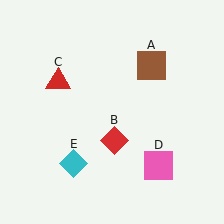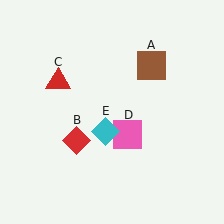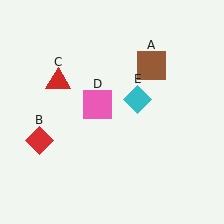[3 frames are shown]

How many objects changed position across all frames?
3 objects changed position: red diamond (object B), pink square (object D), cyan diamond (object E).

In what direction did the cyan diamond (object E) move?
The cyan diamond (object E) moved up and to the right.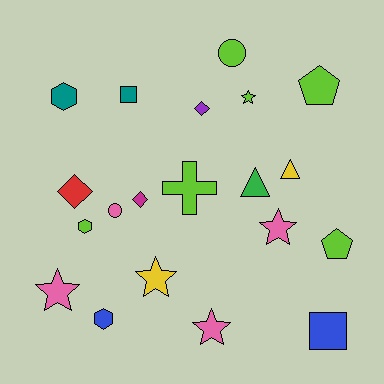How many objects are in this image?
There are 20 objects.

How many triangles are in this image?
There are 2 triangles.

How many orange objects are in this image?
There are no orange objects.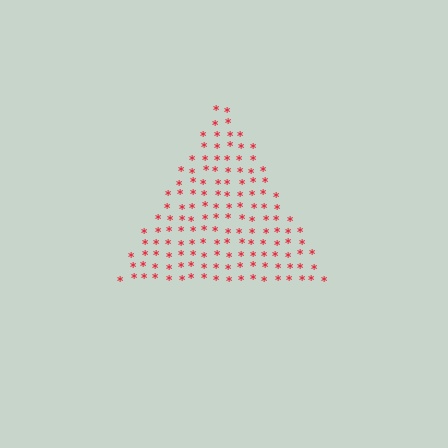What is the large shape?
The large shape is a triangle.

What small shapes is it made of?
It is made of small asterisks.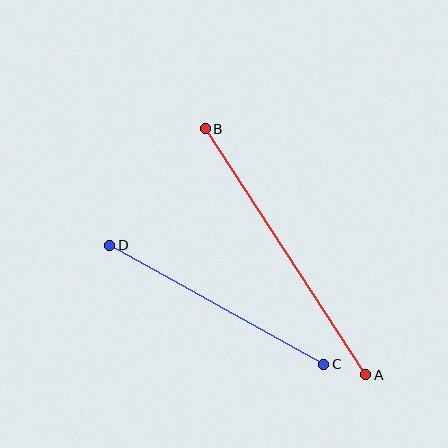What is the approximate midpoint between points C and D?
The midpoint is at approximately (217, 305) pixels.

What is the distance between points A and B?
The distance is approximately 293 pixels.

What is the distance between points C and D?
The distance is approximately 245 pixels.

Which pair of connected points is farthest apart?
Points A and B are farthest apart.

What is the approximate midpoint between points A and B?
The midpoint is at approximately (285, 252) pixels.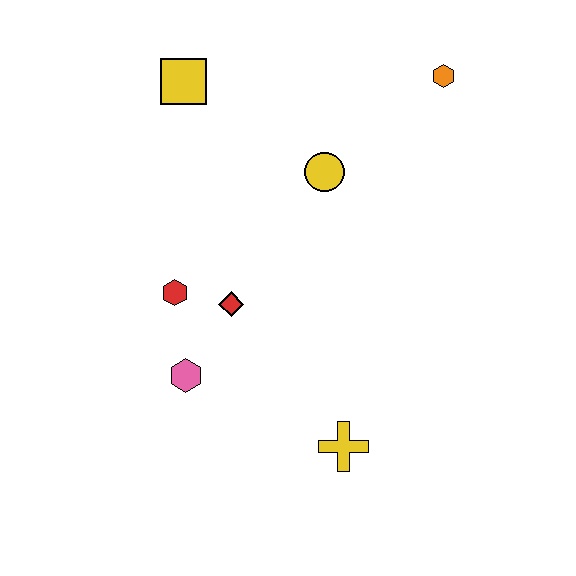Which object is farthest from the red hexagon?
The orange hexagon is farthest from the red hexagon.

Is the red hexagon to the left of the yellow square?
Yes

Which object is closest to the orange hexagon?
The yellow circle is closest to the orange hexagon.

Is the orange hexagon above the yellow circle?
Yes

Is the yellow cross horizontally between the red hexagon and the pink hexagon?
No